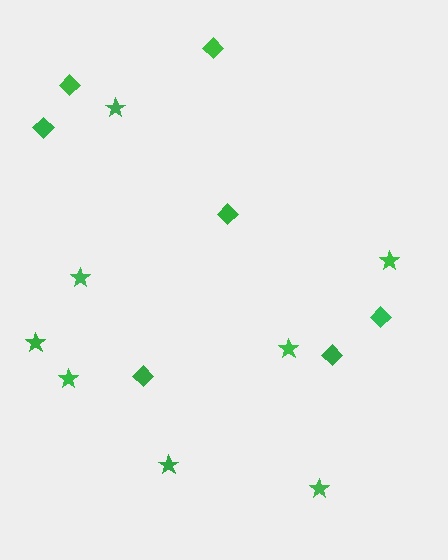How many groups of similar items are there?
There are 2 groups: one group of stars (8) and one group of diamonds (7).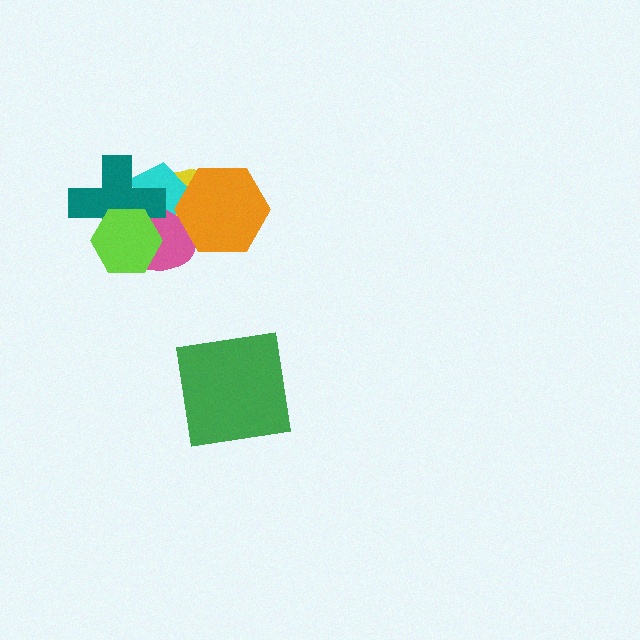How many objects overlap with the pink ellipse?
5 objects overlap with the pink ellipse.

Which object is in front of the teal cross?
The lime hexagon is in front of the teal cross.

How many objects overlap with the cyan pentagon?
5 objects overlap with the cyan pentagon.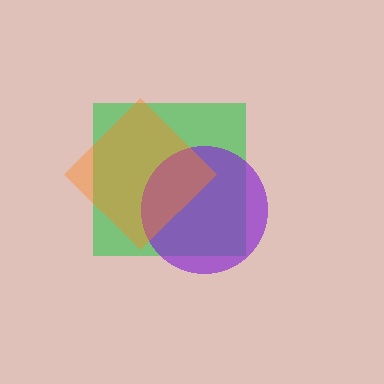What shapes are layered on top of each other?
The layered shapes are: a green square, a purple circle, an orange diamond.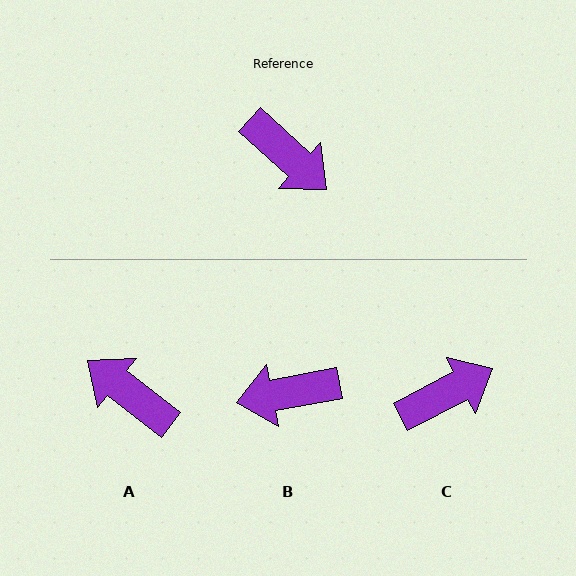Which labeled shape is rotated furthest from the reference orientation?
A, about 175 degrees away.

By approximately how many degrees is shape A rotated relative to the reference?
Approximately 175 degrees clockwise.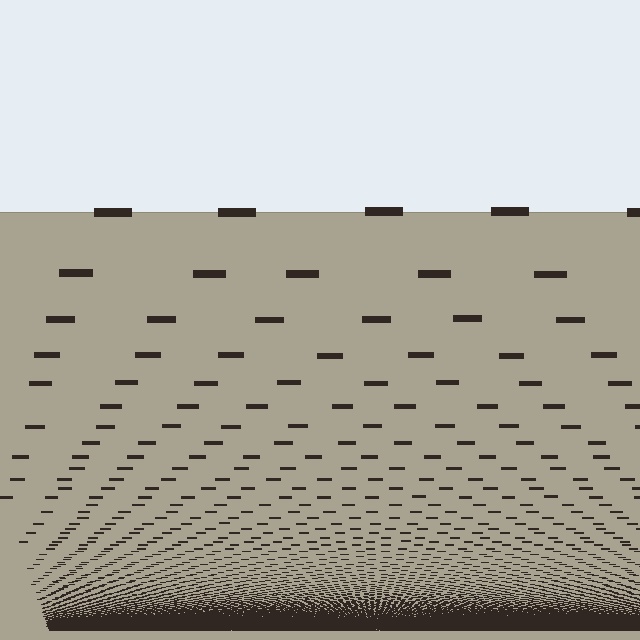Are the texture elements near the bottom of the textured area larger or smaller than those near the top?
Smaller. The gradient is inverted — elements near the bottom are smaller and denser.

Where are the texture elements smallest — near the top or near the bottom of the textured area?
Near the bottom.